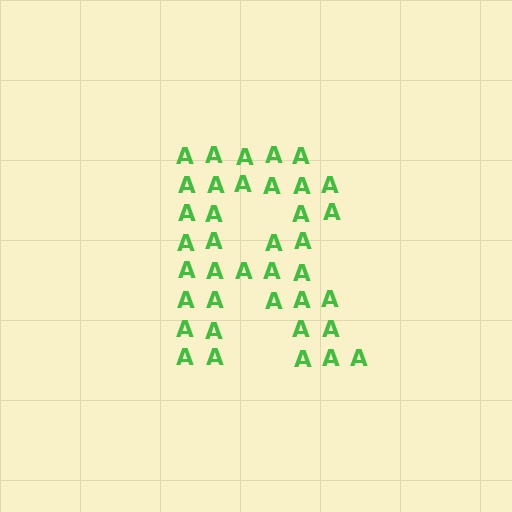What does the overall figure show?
The overall figure shows the letter R.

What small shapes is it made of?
It is made of small letter A's.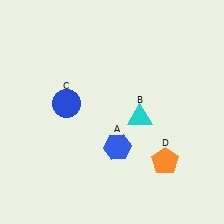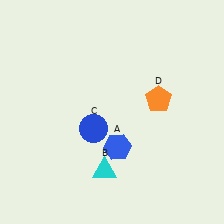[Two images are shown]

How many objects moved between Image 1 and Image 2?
3 objects moved between the two images.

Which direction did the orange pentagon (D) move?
The orange pentagon (D) moved up.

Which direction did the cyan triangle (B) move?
The cyan triangle (B) moved down.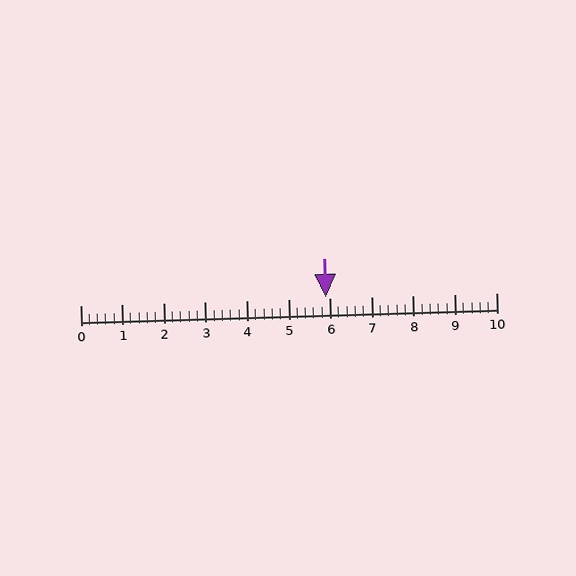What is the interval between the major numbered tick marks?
The major tick marks are spaced 1 units apart.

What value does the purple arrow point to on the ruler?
The purple arrow points to approximately 5.9.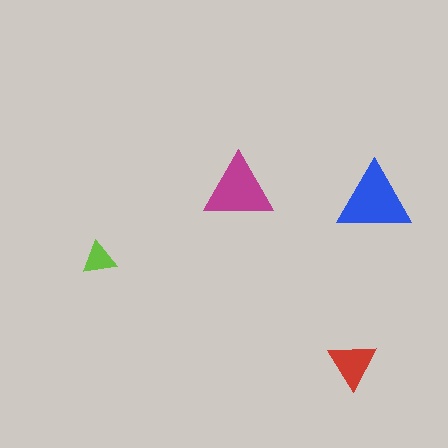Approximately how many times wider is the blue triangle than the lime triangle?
About 2 times wider.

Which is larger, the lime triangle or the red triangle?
The red one.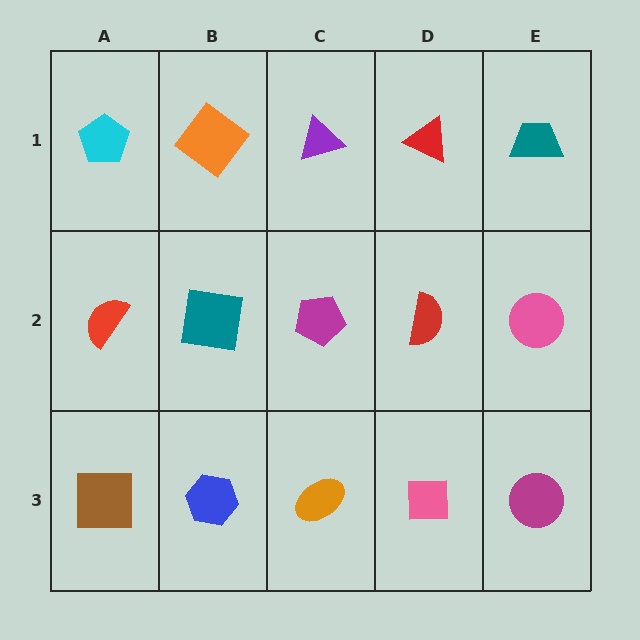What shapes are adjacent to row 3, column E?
A pink circle (row 2, column E), a pink square (row 3, column D).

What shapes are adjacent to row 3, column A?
A red semicircle (row 2, column A), a blue hexagon (row 3, column B).